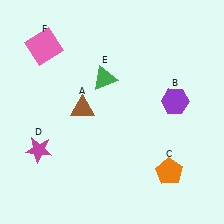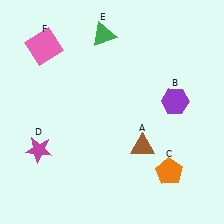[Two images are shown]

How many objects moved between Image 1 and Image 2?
2 objects moved between the two images.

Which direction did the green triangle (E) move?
The green triangle (E) moved up.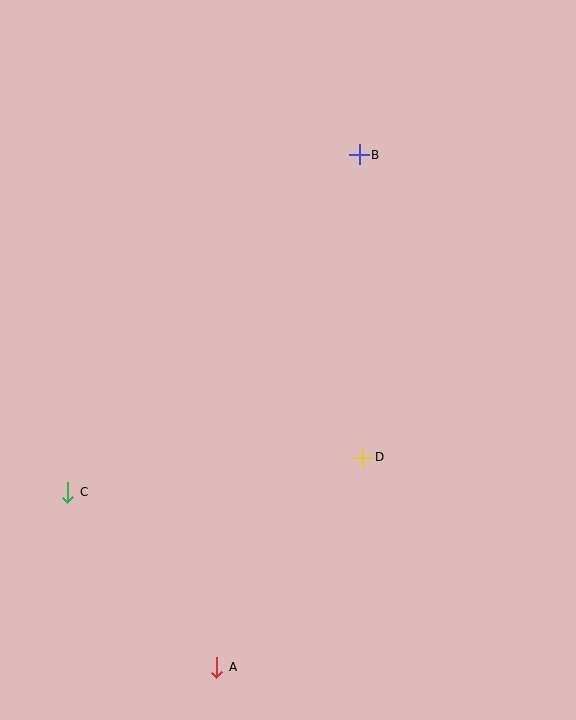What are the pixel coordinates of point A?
Point A is at (217, 667).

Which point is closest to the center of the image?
Point D at (363, 457) is closest to the center.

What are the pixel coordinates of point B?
Point B is at (359, 155).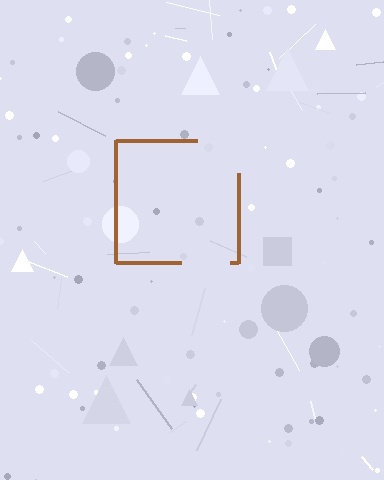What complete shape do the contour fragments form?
The contour fragments form a square.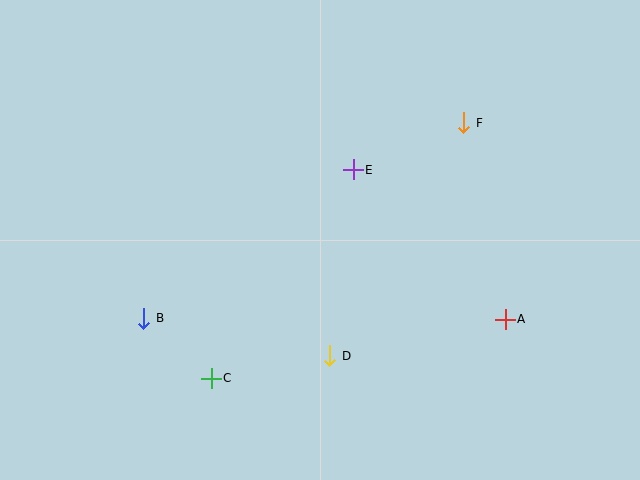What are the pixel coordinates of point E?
Point E is at (353, 170).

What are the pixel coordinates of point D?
Point D is at (330, 356).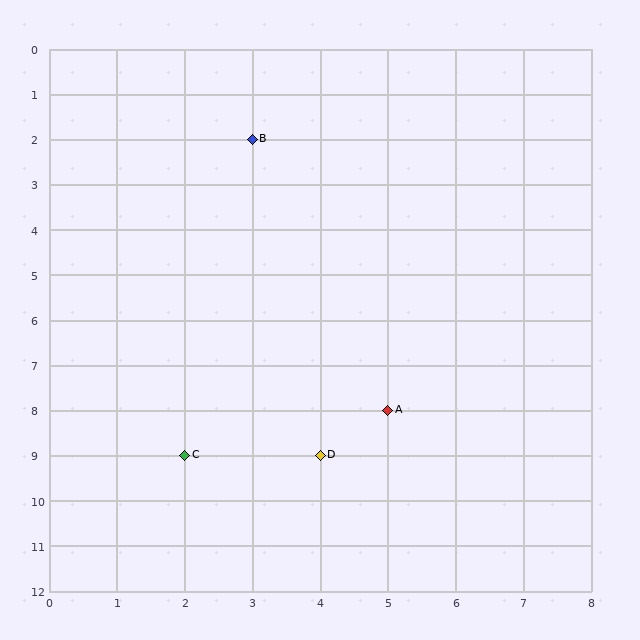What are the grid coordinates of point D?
Point D is at grid coordinates (4, 9).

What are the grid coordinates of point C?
Point C is at grid coordinates (2, 9).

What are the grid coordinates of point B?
Point B is at grid coordinates (3, 2).